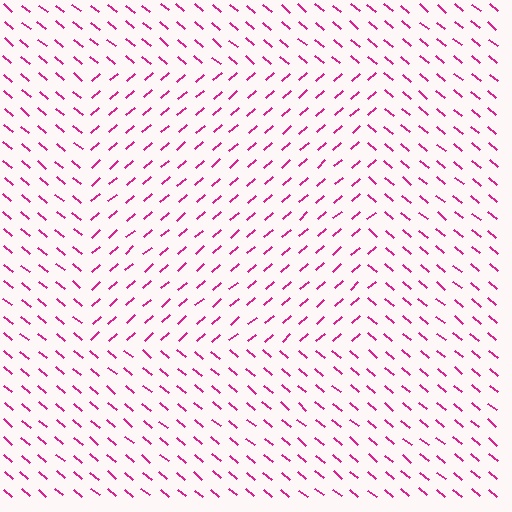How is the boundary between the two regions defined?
The boundary is defined purely by a change in line orientation (approximately 81 degrees difference). All lines are the same color and thickness.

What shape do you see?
I see a rectangle.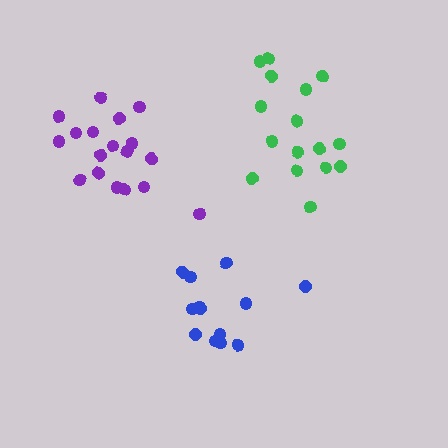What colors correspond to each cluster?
The clusters are colored: blue, green, purple.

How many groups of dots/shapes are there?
There are 3 groups.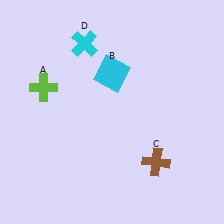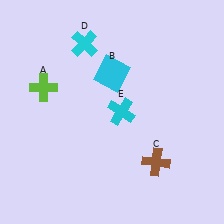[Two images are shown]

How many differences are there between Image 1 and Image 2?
There is 1 difference between the two images.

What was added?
A cyan cross (E) was added in Image 2.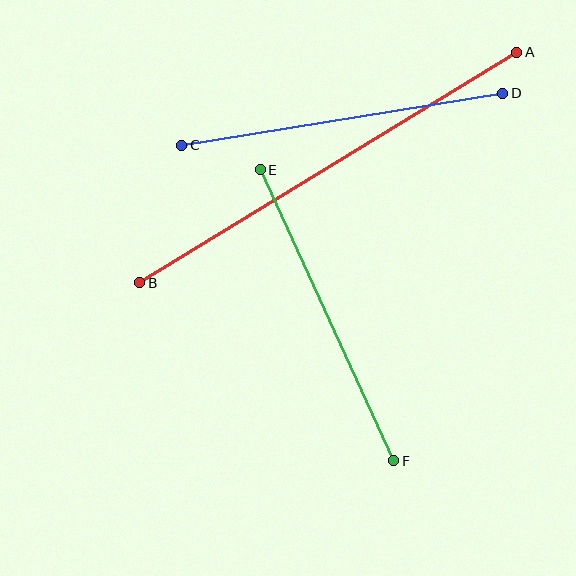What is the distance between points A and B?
The distance is approximately 441 pixels.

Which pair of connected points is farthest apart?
Points A and B are farthest apart.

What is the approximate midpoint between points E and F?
The midpoint is at approximately (327, 315) pixels.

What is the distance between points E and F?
The distance is approximately 320 pixels.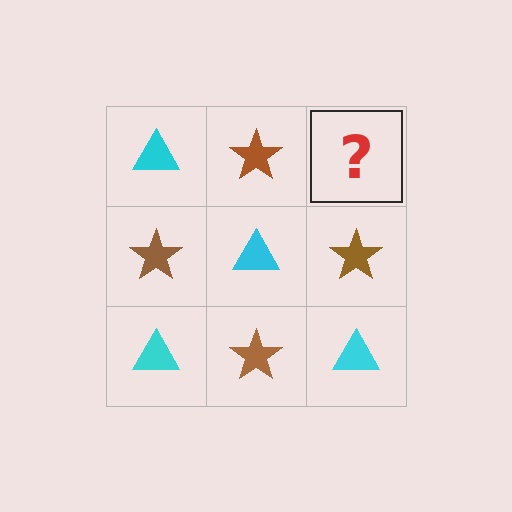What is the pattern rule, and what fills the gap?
The rule is that it alternates cyan triangle and brown star in a checkerboard pattern. The gap should be filled with a cyan triangle.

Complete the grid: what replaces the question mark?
The question mark should be replaced with a cyan triangle.